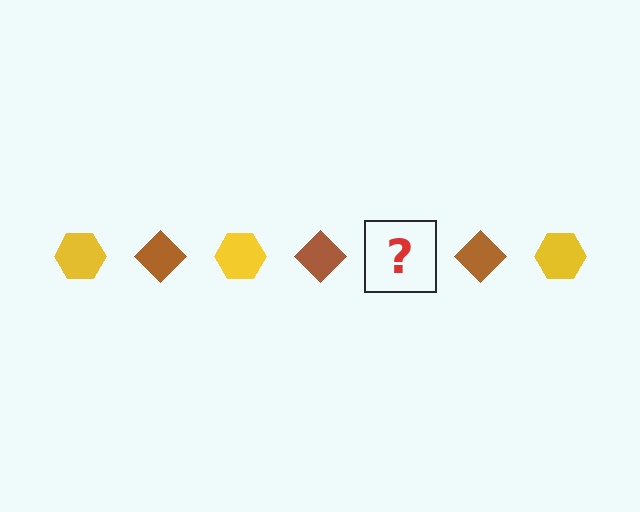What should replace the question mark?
The question mark should be replaced with a yellow hexagon.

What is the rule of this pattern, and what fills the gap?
The rule is that the pattern alternates between yellow hexagon and brown diamond. The gap should be filled with a yellow hexagon.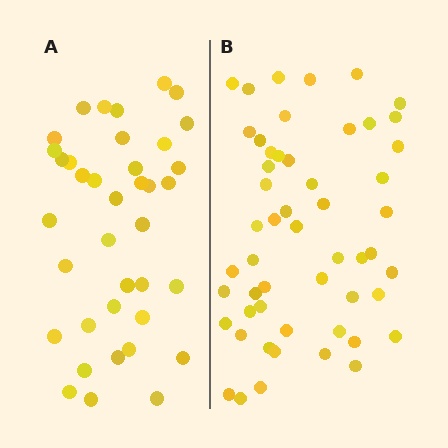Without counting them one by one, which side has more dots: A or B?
Region B (the right region) has more dots.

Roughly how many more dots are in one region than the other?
Region B has approximately 15 more dots than region A.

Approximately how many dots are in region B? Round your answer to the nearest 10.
About 50 dots. (The exact count is 53, which rounds to 50.)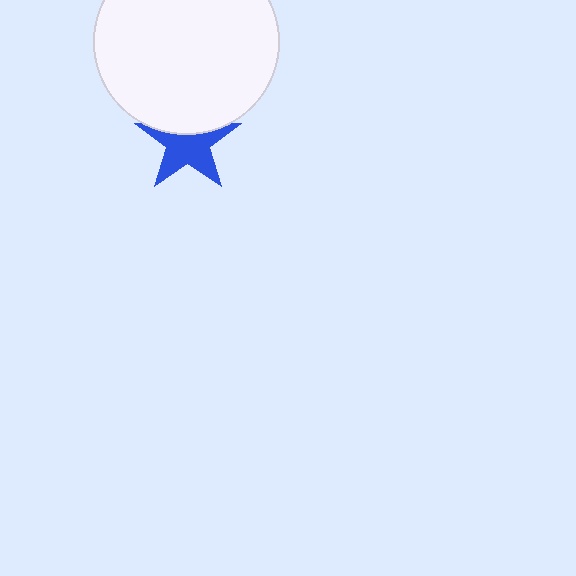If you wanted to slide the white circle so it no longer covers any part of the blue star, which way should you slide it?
Slide it up — that is the most direct way to separate the two shapes.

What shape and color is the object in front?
The object in front is a white circle.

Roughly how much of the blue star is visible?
Most of it is visible (roughly 67%).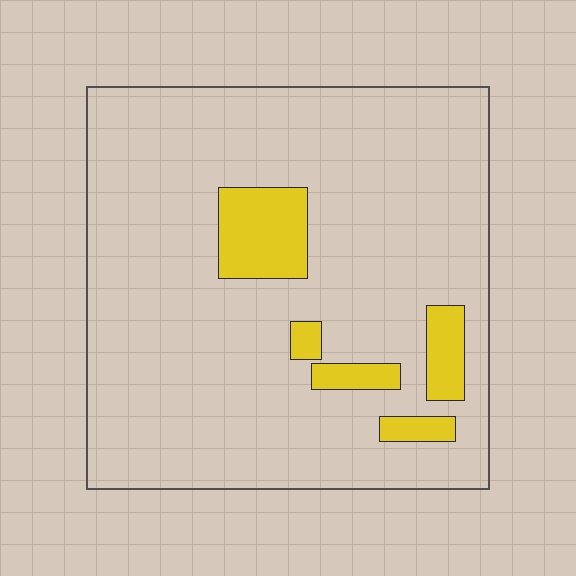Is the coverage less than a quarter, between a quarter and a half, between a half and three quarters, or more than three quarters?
Less than a quarter.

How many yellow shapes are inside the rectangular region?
5.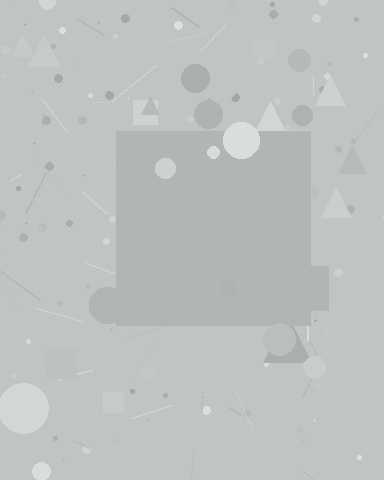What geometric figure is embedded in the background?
A square is embedded in the background.